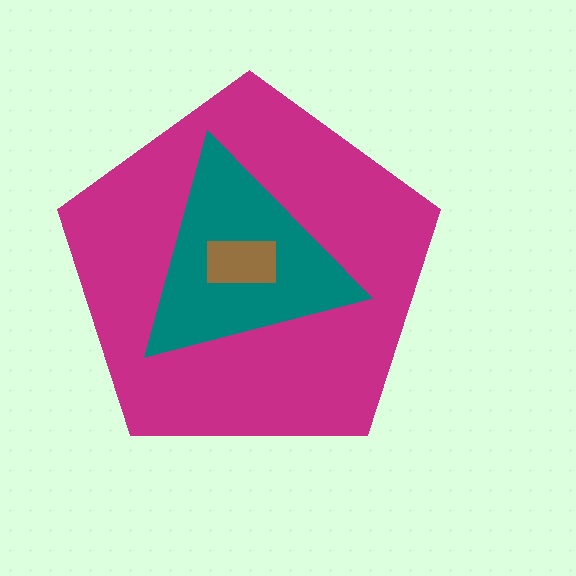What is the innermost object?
The brown rectangle.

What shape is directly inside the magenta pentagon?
The teal triangle.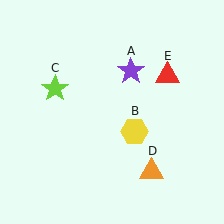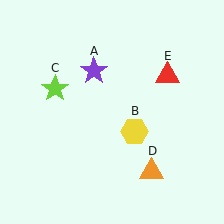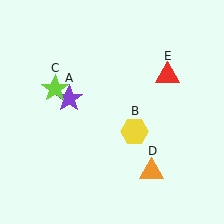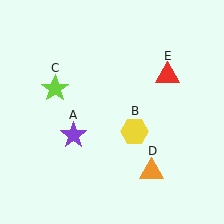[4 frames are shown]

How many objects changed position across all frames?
1 object changed position: purple star (object A).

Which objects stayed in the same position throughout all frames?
Yellow hexagon (object B) and lime star (object C) and orange triangle (object D) and red triangle (object E) remained stationary.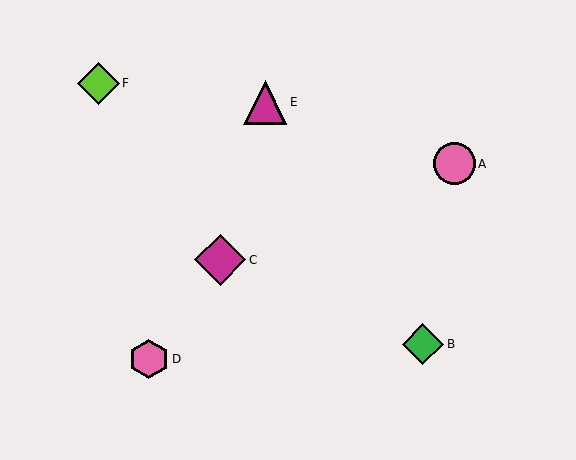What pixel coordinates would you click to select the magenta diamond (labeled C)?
Click at (220, 260) to select the magenta diamond C.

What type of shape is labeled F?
Shape F is a lime diamond.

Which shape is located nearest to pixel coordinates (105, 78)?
The lime diamond (labeled F) at (99, 83) is nearest to that location.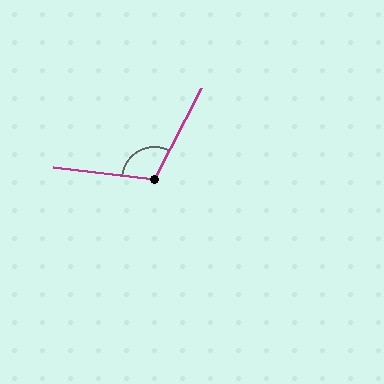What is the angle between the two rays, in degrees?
Approximately 111 degrees.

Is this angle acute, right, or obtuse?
It is obtuse.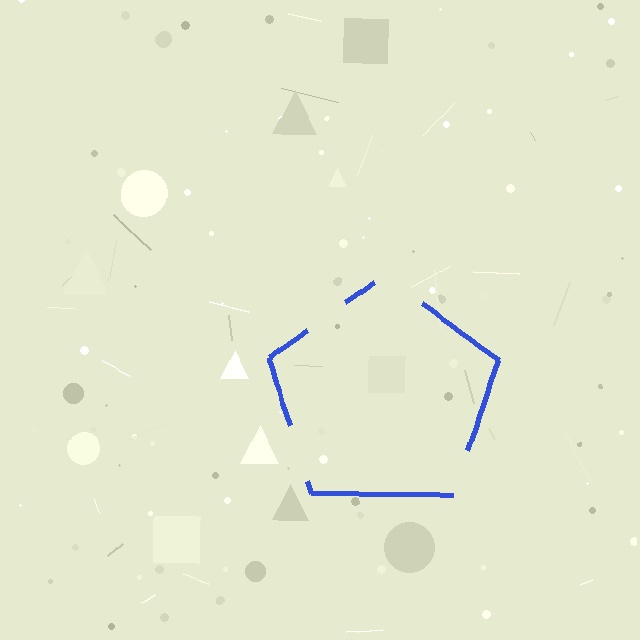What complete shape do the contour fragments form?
The contour fragments form a pentagon.